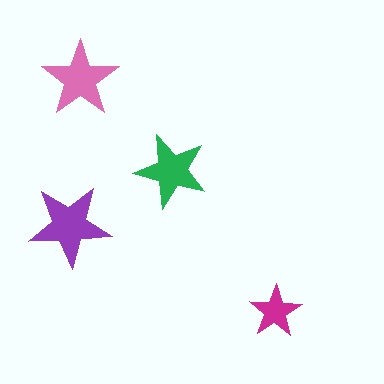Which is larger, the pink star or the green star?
The pink one.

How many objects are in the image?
There are 4 objects in the image.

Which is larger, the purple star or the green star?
The purple one.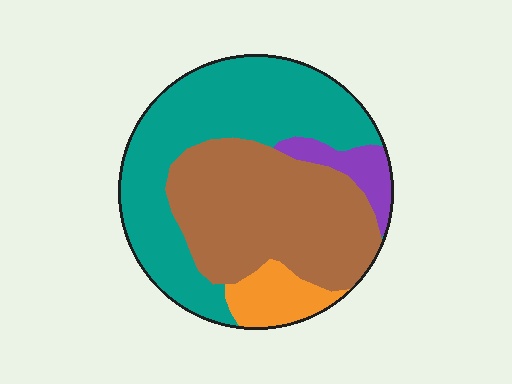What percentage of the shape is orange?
Orange takes up about one tenth (1/10) of the shape.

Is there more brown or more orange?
Brown.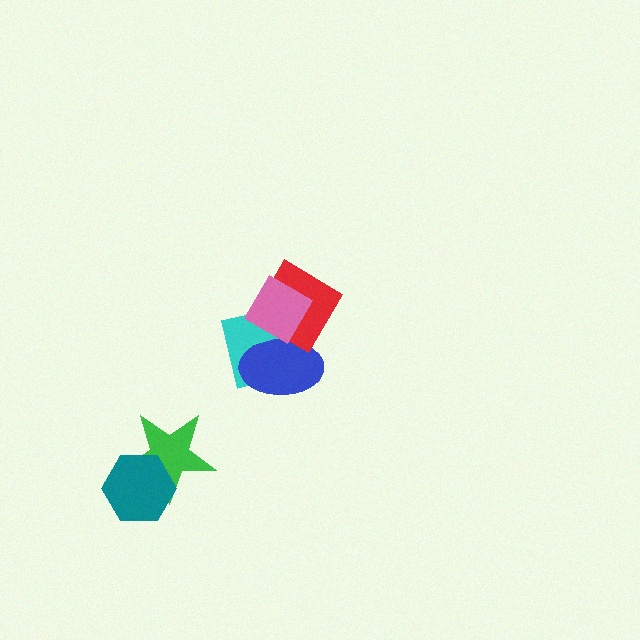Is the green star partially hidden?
Yes, it is partially covered by another shape.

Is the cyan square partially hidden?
Yes, it is partially covered by another shape.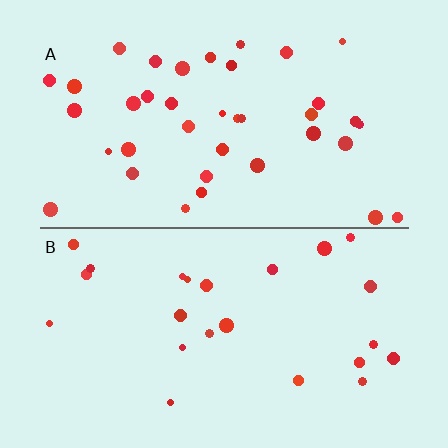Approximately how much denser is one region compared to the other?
Approximately 1.6× — region A over region B.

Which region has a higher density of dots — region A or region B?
A (the top).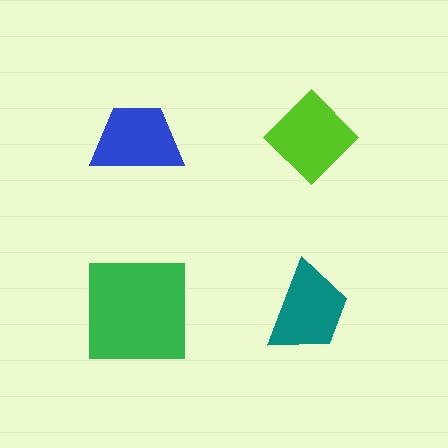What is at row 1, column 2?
A lime diamond.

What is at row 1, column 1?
A blue trapezoid.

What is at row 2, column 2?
A teal trapezoid.